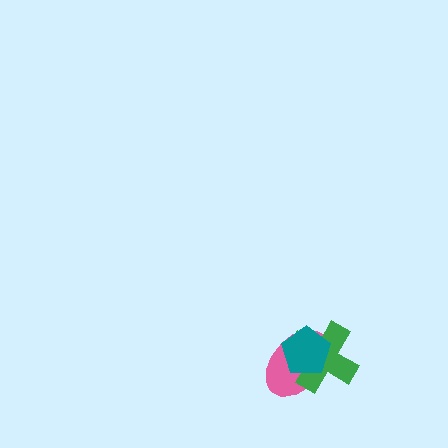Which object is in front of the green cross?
The teal pentagon is in front of the green cross.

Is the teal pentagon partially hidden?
No, no other shape covers it.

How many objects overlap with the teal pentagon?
2 objects overlap with the teal pentagon.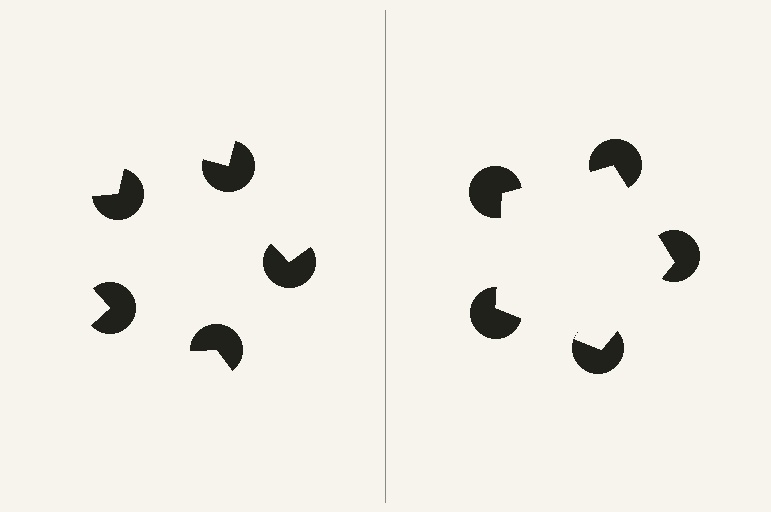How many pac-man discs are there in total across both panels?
10 — 5 on each side.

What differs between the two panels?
The pac-man discs are positioned identically on both sides; only the wedge orientations differ. On the right they align to a pentagon; on the left they are misaligned.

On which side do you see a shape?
An illusory pentagon appears on the right side. On the left side the wedge cuts are rotated, so no coherent shape forms.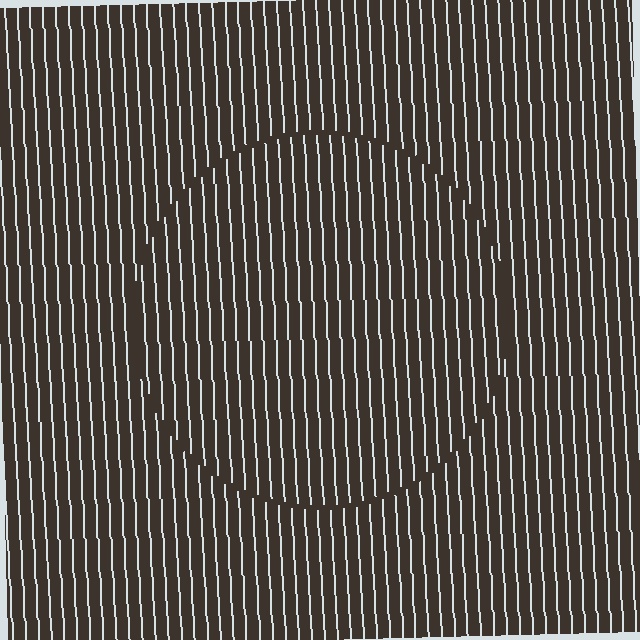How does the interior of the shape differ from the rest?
The interior of the shape contains the same grating, shifted by half a period — the contour is defined by the phase discontinuity where line-ends from the inner and outer gratings abut.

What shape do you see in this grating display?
An illusory circle. The interior of the shape contains the same grating, shifted by half a period — the contour is defined by the phase discontinuity where line-ends from the inner and outer gratings abut.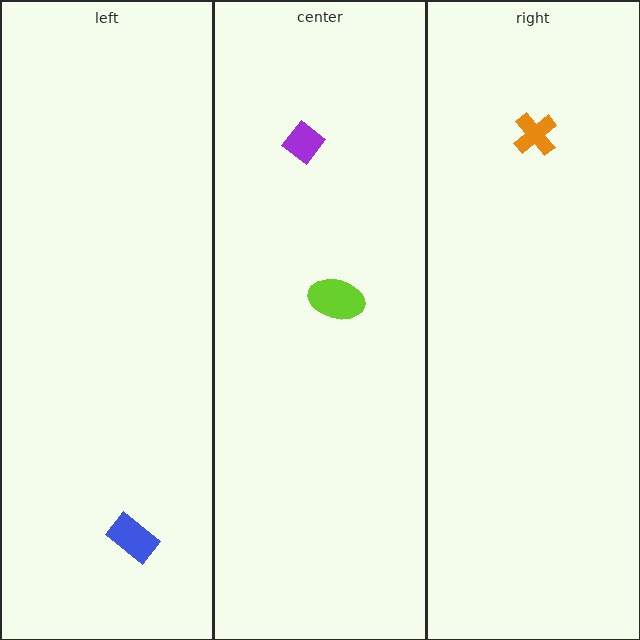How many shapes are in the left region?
1.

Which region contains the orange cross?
The right region.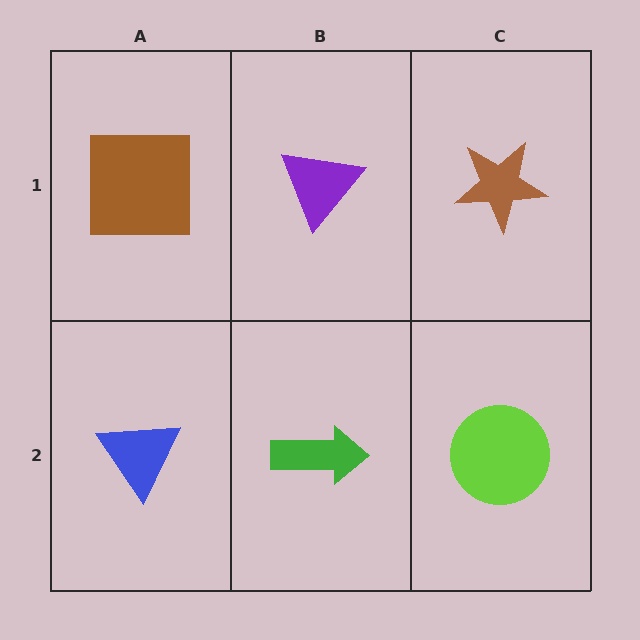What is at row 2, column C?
A lime circle.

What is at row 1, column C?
A brown star.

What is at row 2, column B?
A green arrow.